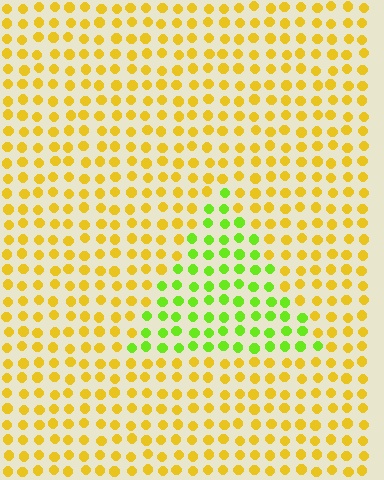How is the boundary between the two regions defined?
The boundary is defined purely by a slight shift in hue (about 49 degrees). Spacing, size, and orientation are identical on both sides.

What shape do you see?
I see a triangle.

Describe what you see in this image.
The image is filled with small yellow elements in a uniform arrangement. A triangle-shaped region is visible where the elements are tinted to a slightly different hue, forming a subtle color boundary.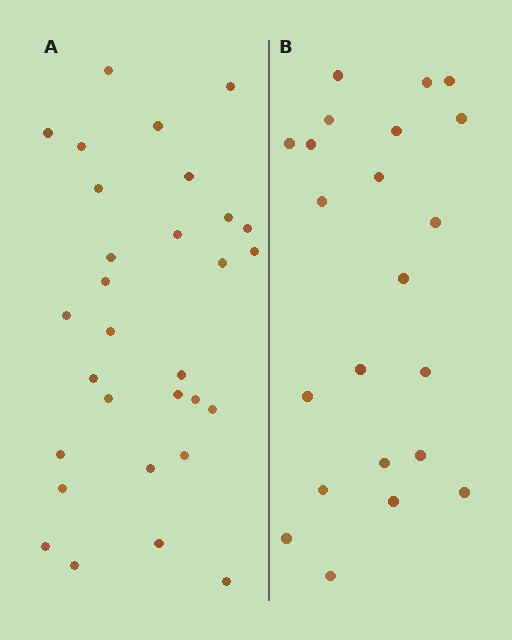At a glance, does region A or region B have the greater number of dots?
Region A (the left region) has more dots.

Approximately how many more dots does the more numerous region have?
Region A has roughly 8 or so more dots than region B.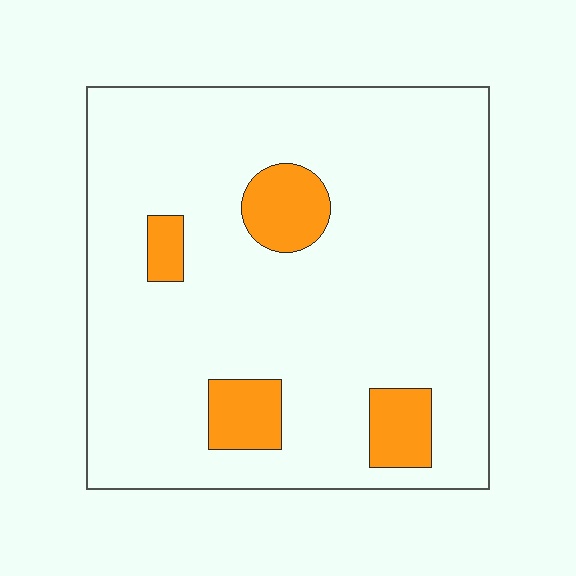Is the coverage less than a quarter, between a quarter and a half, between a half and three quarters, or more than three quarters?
Less than a quarter.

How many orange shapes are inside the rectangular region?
4.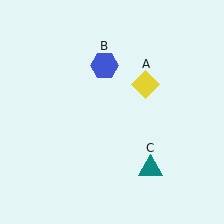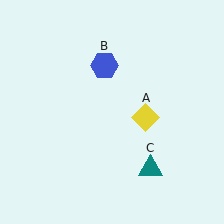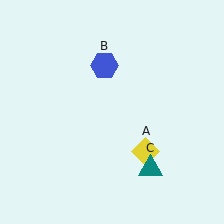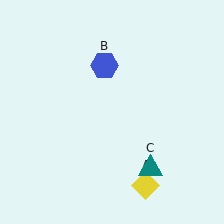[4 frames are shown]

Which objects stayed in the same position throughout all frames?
Blue hexagon (object B) and teal triangle (object C) remained stationary.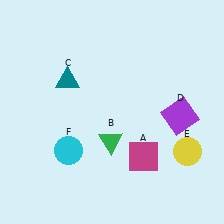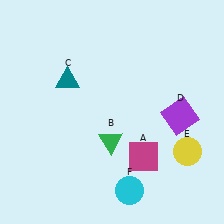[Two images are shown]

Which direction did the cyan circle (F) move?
The cyan circle (F) moved right.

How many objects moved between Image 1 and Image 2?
1 object moved between the two images.